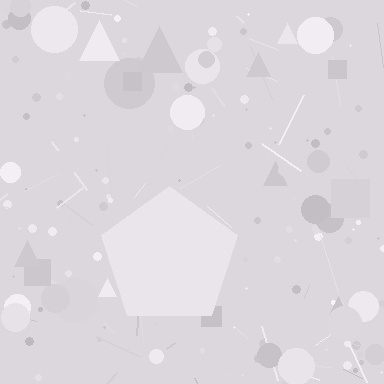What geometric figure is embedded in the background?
A pentagon is embedded in the background.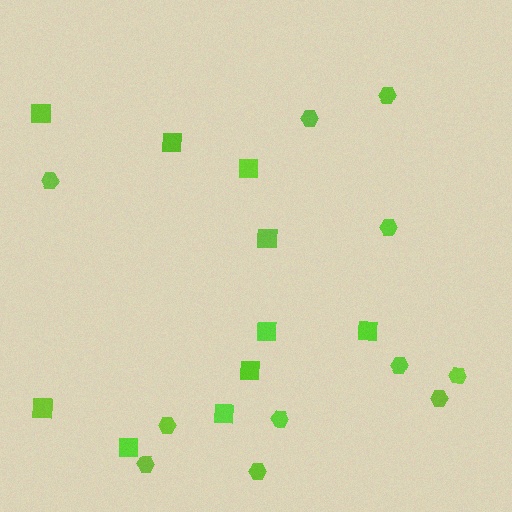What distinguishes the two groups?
There are 2 groups: one group of hexagons (11) and one group of squares (10).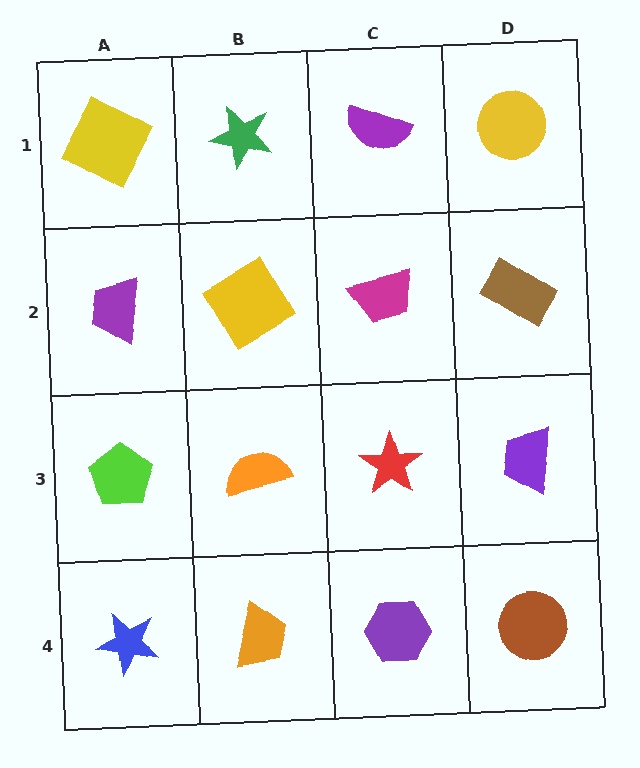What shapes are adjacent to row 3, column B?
A yellow diamond (row 2, column B), an orange trapezoid (row 4, column B), a lime pentagon (row 3, column A), a red star (row 3, column C).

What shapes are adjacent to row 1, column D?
A brown rectangle (row 2, column D), a purple semicircle (row 1, column C).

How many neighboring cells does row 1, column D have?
2.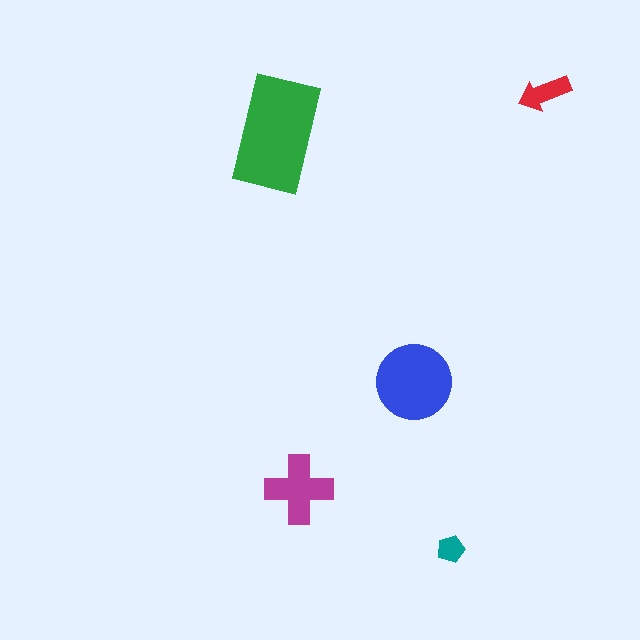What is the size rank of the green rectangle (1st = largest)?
1st.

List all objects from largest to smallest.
The green rectangle, the blue circle, the magenta cross, the red arrow, the teal pentagon.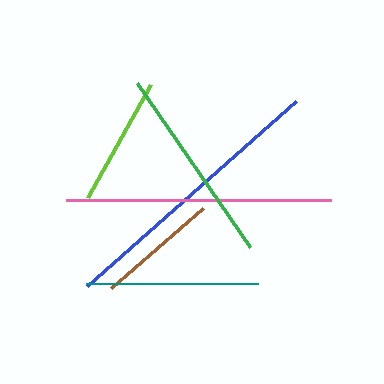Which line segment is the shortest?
The brown line is the shortest at approximately 122 pixels.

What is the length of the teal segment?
The teal segment is approximately 172 pixels long.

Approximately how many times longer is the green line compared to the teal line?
The green line is approximately 1.2 times the length of the teal line.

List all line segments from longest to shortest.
From longest to shortest: blue, pink, green, teal, lime, brown.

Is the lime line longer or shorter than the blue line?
The blue line is longer than the lime line.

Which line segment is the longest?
The blue line is the longest at approximately 279 pixels.